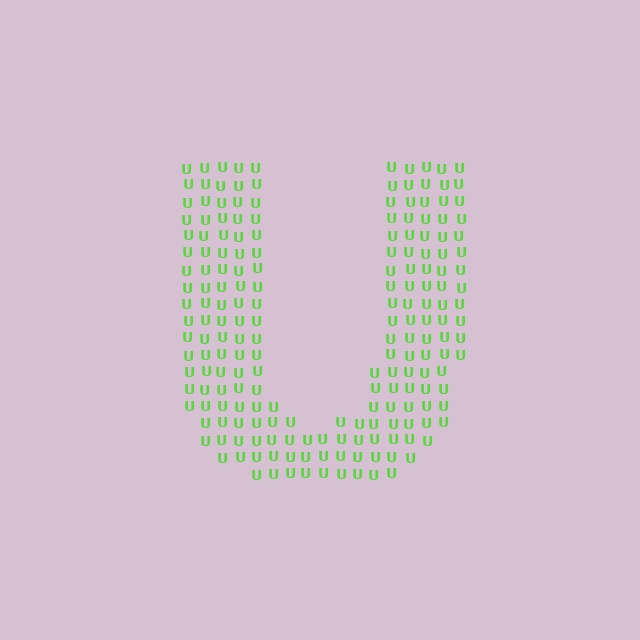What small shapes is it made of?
It is made of small letter U's.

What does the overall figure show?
The overall figure shows the letter U.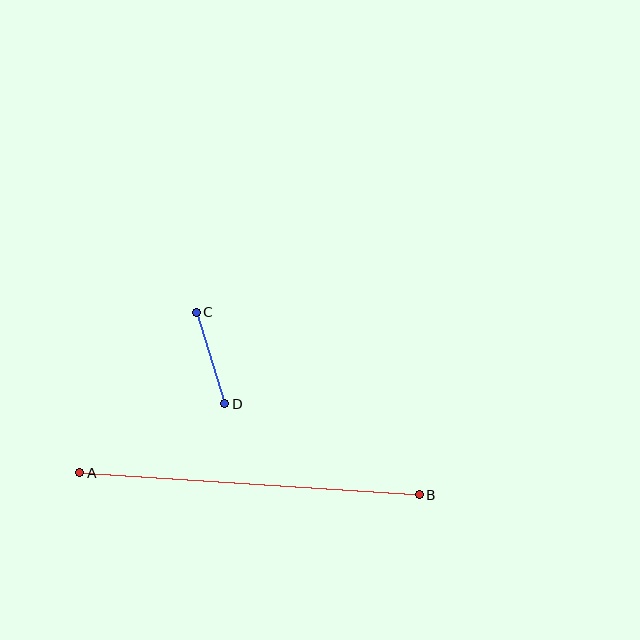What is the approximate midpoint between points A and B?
The midpoint is at approximately (250, 484) pixels.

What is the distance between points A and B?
The distance is approximately 340 pixels.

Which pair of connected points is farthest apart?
Points A and B are farthest apart.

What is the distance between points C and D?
The distance is approximately 96 pixels.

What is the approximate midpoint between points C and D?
The midpoint is at approximately (210, 358) pixels.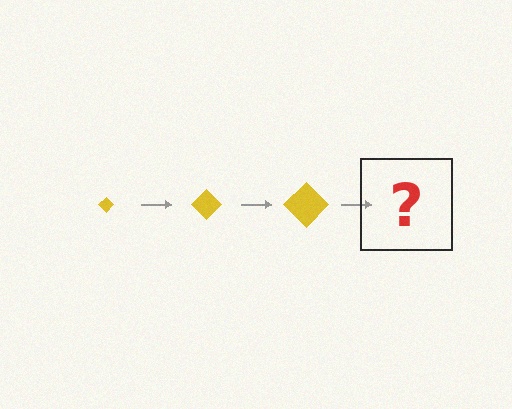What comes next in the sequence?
The next element should be a yellow diamond, larger than the previous one.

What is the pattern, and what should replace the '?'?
The pattern is that the diamond gets progressively larger each step. The '?' should be a yellow diamond, larger than the previous one.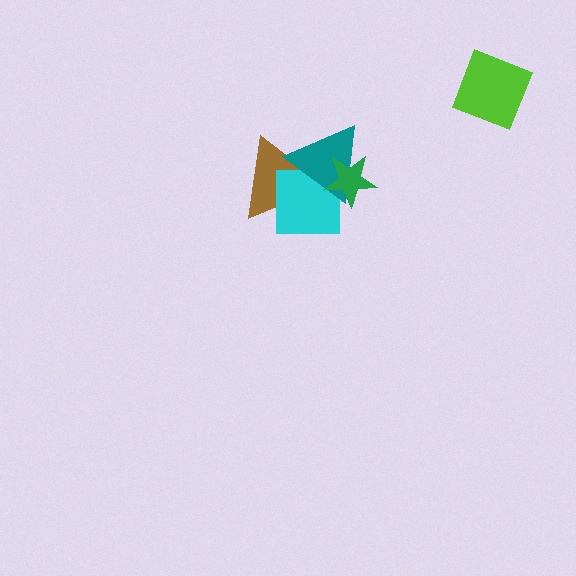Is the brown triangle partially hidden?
Yes, it is partially covered by another shape.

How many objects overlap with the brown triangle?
2 objects overlap with the brown triangle.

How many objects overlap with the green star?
2 objects overlap with the green star.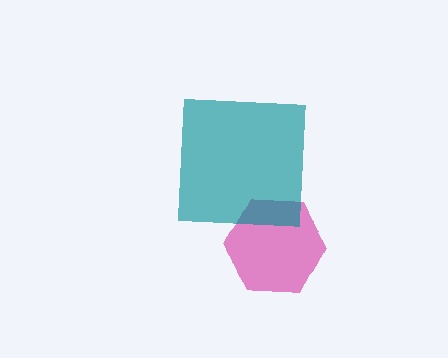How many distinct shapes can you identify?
There are 2 distinct shapes: a magenta hexagon, a teal square.